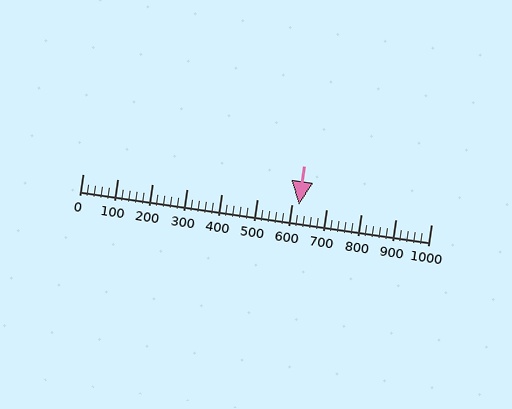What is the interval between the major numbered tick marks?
The major tick marks are spaced 100 units apart.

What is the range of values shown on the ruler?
The ruler shows values from 0 to 1000.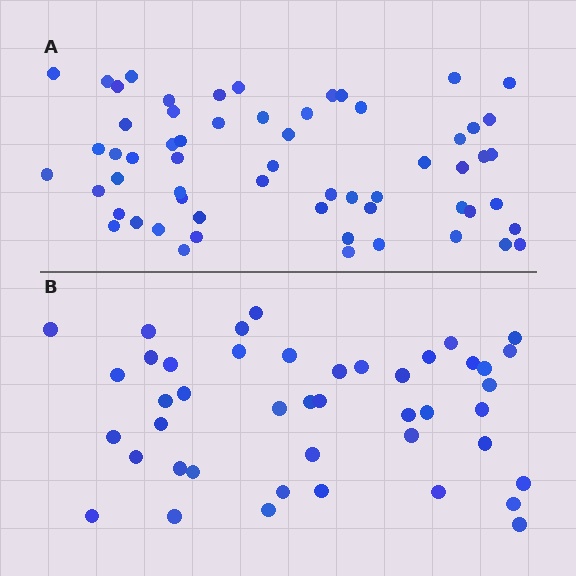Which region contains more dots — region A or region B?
Region A (the top region) has more dots.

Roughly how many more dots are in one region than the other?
Region A has approximately 15 more dots than region B.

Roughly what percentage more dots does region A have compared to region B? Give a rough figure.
About 35% more.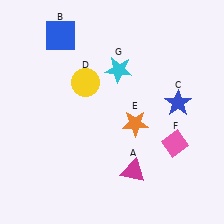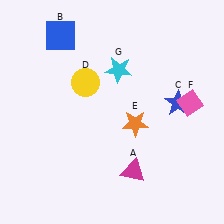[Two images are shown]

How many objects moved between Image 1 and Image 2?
1 object moved between the two images.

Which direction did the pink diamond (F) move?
The pink diamond (F) moved up.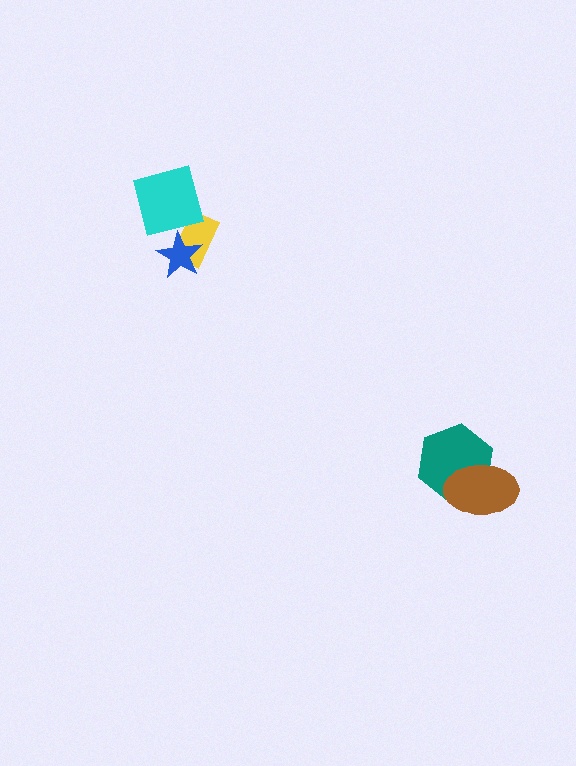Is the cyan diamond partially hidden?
Yes, it is partially covered by another shape.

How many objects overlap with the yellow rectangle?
2 objects overlap with the yellow rectangle.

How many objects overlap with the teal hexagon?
1 object overlaps with the teal hexagon.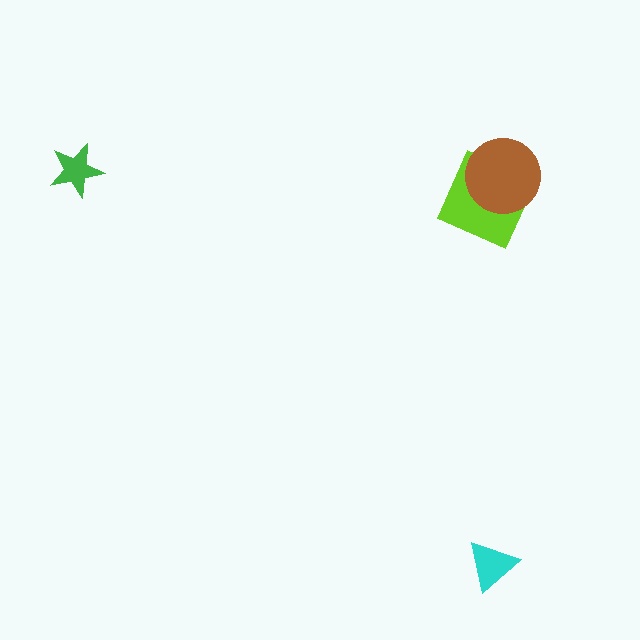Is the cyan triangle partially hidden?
No, no other shape covers it.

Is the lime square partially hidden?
Yes, it is partially covered by another shape.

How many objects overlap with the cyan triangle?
0 objects overlap with the cyan triangle.